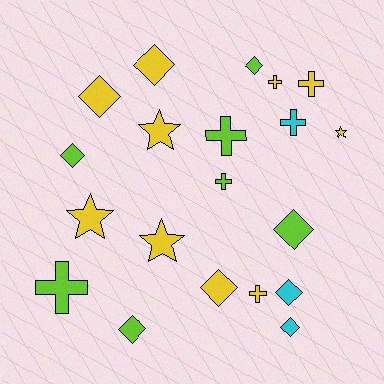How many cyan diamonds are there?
There are 2 cyan diamonds.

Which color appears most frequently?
Yellow, with 10 objects.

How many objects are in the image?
There are 20 objects.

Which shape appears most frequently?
Diamond, with 9 objects.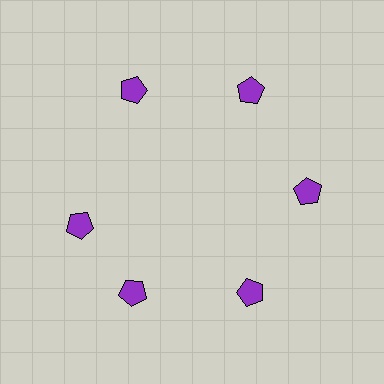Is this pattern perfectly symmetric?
No. The 6 purple pentagons are arranged in a ring, but one element near the 9 o'clock position is rotated out of alignment along the ring, breaking the 6-fold rotational symmetry.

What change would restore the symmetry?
The symmetry would be restored by rotating it back into even spacing with its neighbors so that all 6 pentagons sit at equal angles and equal distance from the center.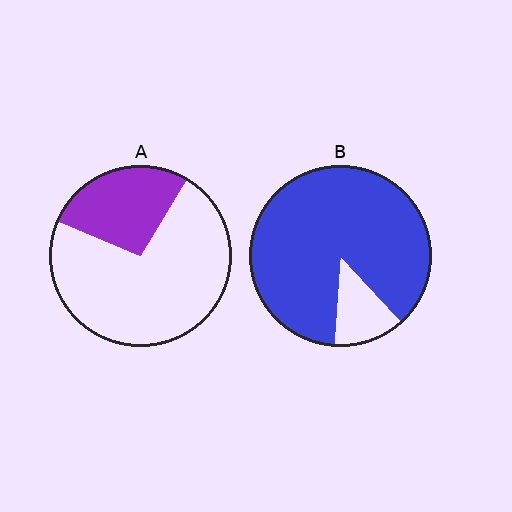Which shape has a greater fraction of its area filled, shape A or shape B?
Shape B.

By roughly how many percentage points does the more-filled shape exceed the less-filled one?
By roughly 60 percentage points (B over A).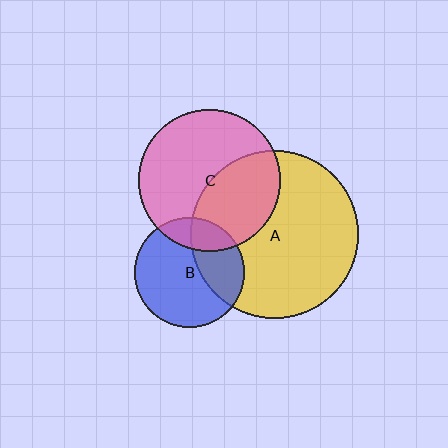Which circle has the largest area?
Circle A (yellow).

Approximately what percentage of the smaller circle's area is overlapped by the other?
Approximately 40%.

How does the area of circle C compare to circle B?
Approximately 1.7 times.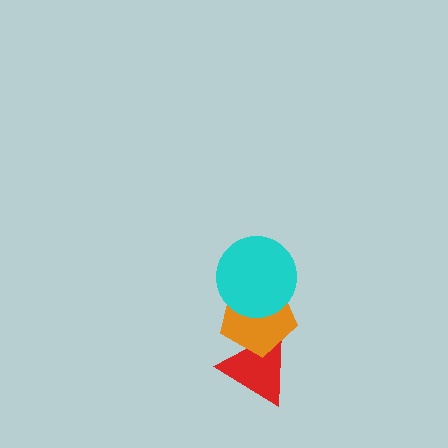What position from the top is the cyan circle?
The cyan circle is 1st from the top.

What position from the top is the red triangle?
The red triangle is 3rd from the top.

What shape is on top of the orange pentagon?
The cyan circle is on top of the orange pentagon.